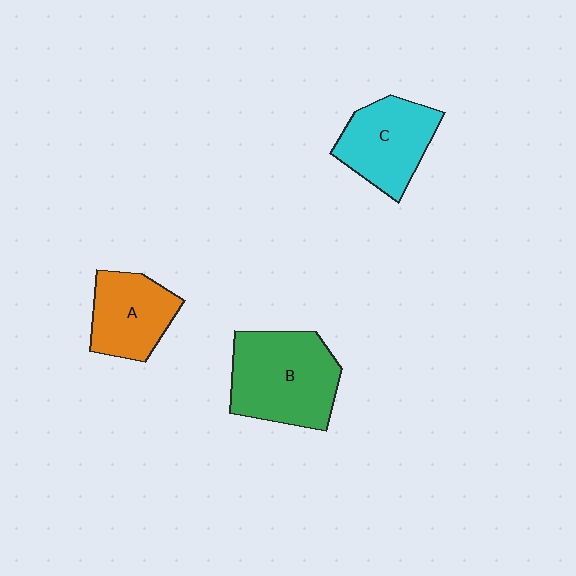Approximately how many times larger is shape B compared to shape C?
Approximately 1.3 times.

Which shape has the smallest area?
Shape A (orange).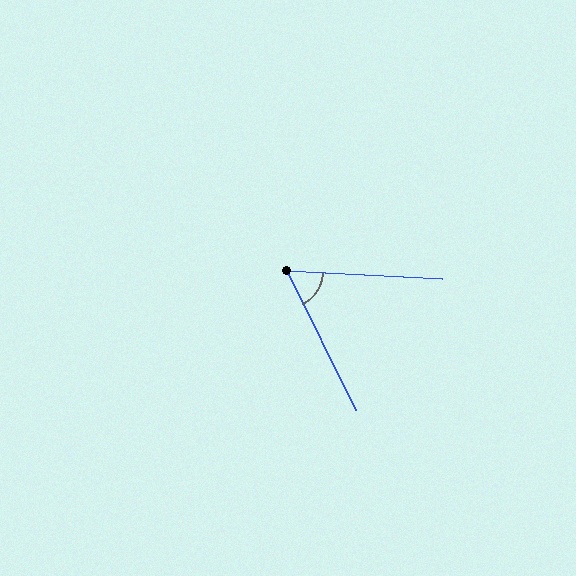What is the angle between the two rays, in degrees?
Approximately 61 degrees.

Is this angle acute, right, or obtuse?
It is acute.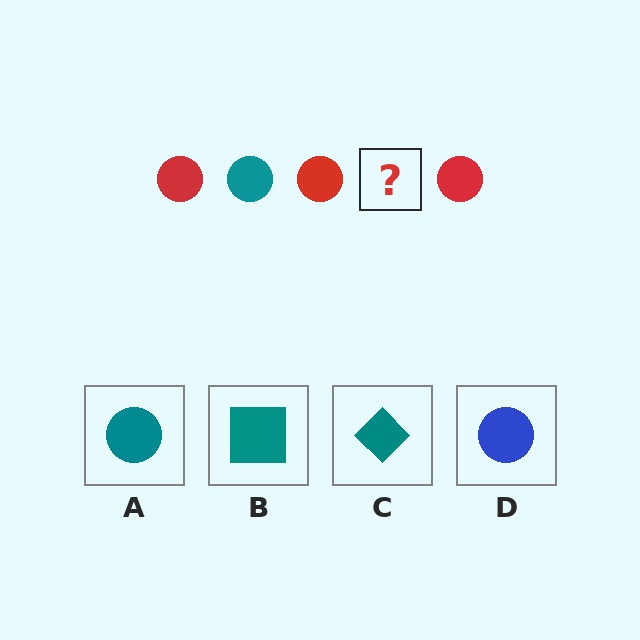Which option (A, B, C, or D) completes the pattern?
A.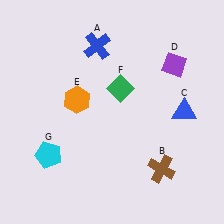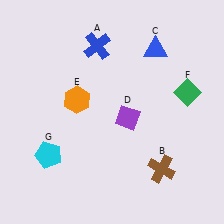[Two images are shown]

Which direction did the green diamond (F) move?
The green diamond (F) moved right.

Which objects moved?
The objects that moved are: the blue triangle (C), the purple diamond (D), the green diamond (F).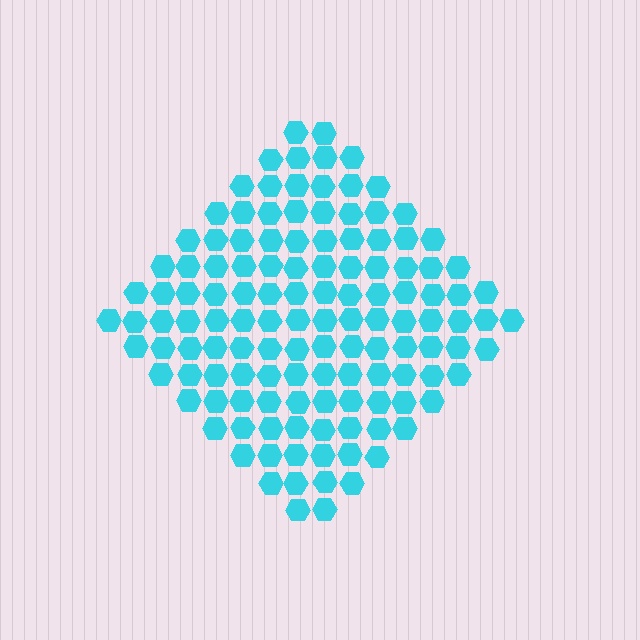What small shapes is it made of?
It is made of small hexagons.